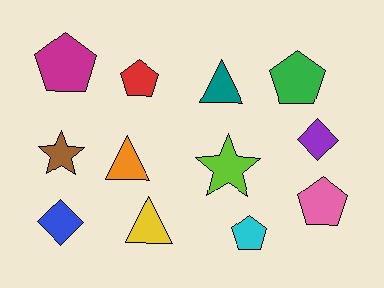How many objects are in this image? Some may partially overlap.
There are 12 objects.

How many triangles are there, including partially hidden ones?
There are 3 triangles.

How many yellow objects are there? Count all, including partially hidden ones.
There is 1 yellow object.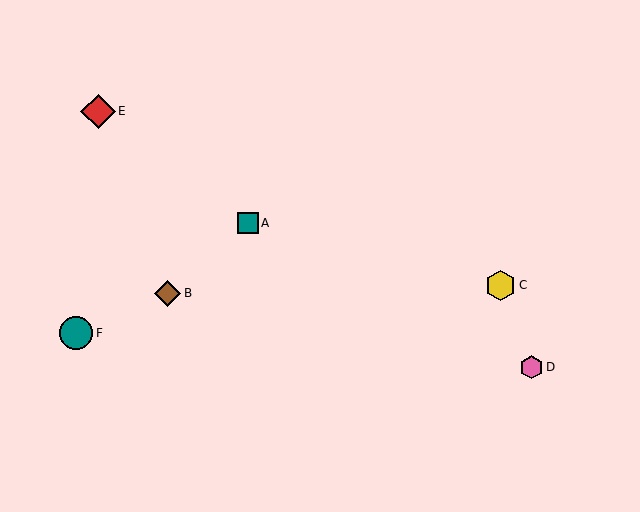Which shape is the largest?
The red diamond (labeled E) is the largest.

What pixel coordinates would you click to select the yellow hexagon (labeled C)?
Click at (501, 285) to select the yellow hexagon C.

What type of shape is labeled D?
Shape D is a pink hexagon.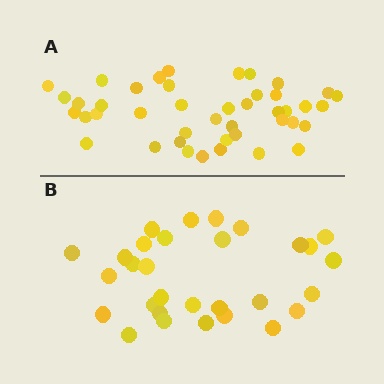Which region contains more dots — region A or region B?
Region A (the top region) has more dots.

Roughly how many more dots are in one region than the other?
Region A has approximately 15 more dots than region B.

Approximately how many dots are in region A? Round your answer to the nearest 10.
About 40 dots. (The exact count is 43, which rounds to 40.)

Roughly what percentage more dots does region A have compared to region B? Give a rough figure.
About 45% more.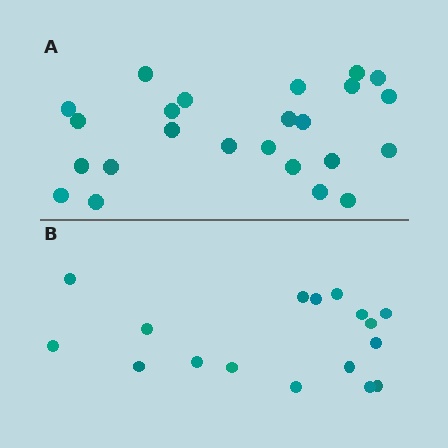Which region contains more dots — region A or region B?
Region A (the top region) has more dots.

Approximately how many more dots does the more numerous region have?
Region A has roughly 8 or so more dots than region B.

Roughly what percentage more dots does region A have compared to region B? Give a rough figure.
About 40% more.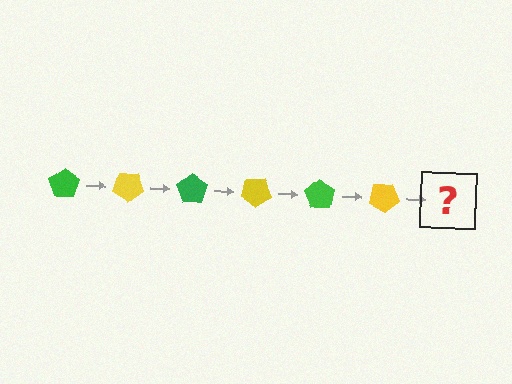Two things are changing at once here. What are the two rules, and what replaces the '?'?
The two rules are that it rotates 35 degrees each step and the color cycles through green and yellow. The '?' should be a green pentagon, rotated 210 degrees from the start.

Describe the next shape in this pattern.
It should be a green pentagon, rotated 210 degrees from the start.